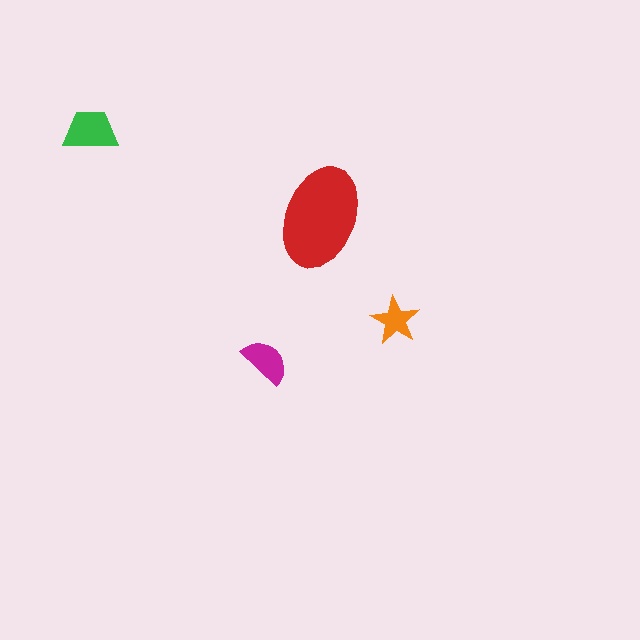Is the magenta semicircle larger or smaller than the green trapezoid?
Smaller.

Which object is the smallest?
The orange star.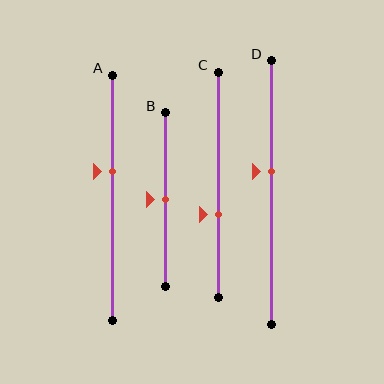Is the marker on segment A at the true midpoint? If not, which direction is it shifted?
No, the marker on segment A is shifted upward by about 11% of the segment length.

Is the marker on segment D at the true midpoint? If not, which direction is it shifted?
No, the marker on segment D is shifted upward by about 8% of the segment length.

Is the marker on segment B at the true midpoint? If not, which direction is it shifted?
Yes, the marker on segment B is at the true midpoint.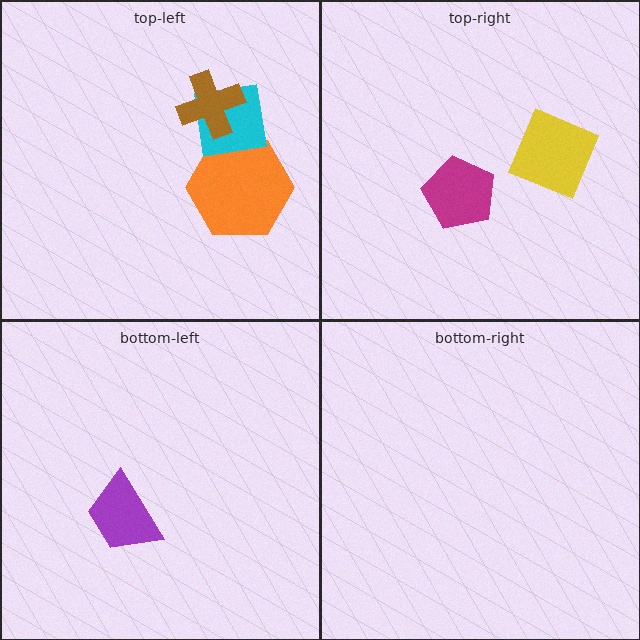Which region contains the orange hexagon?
The top-left region.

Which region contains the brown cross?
The top-left region.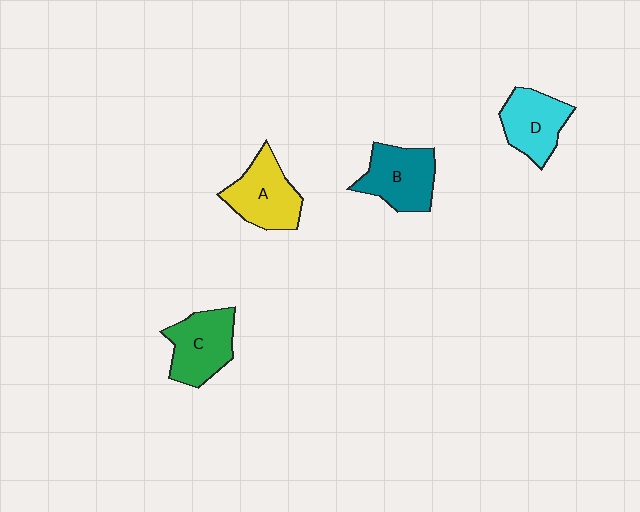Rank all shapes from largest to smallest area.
From largest to smallest: A (yellow), B (teal), C (green), D (cyan).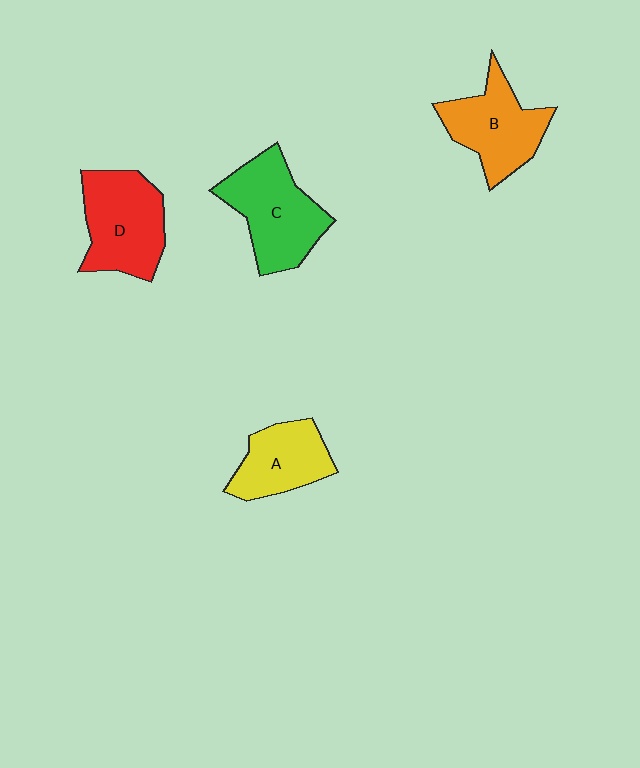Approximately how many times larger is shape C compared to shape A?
Approximately 1.4 times.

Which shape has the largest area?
Shape C (green).